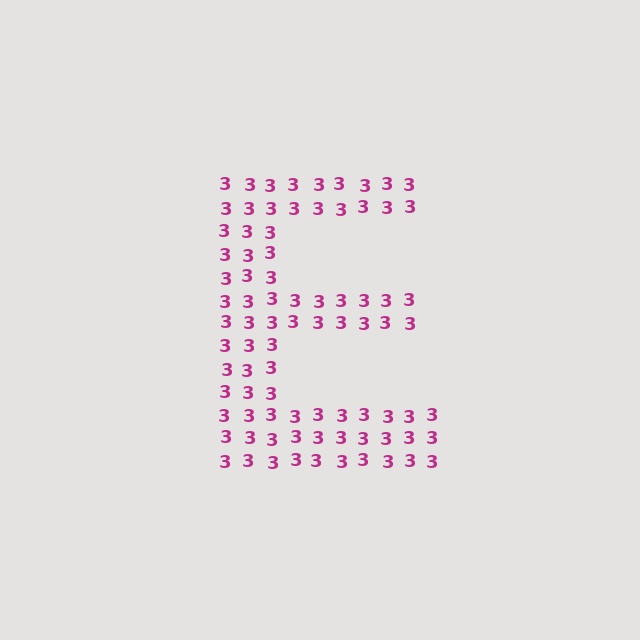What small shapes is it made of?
It is made of small digit 3's.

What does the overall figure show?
The overall figure shows the letter E.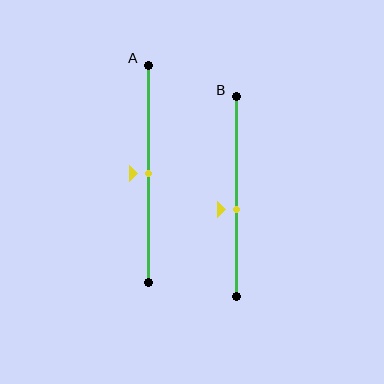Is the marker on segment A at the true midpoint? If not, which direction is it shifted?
Yes, the marker on segment A is at the true midpoint.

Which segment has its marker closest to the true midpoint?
Segment A has its marker closest to the true midpoint.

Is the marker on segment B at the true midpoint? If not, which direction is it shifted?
No, the marker on segment B is shifted downward by about 7% of the segment length.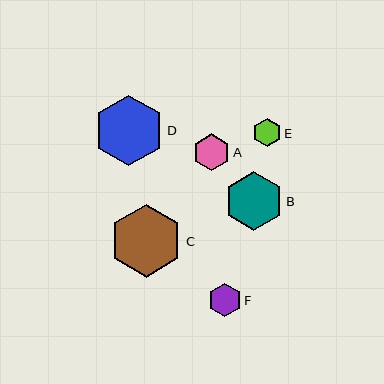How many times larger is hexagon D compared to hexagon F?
Hexagon D is approximately 2.1 times the size of hexagon F.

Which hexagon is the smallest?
Hexagon E is the smallest with a size of approximately 28 pixels.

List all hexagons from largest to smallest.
From largest to smallest: C, D, B, A, F, E.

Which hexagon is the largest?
Hexagon C is the largest with a size of approximately 73 pixels.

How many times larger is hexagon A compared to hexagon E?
Hexagon A is approximately 1.3 times the size of hexagon E.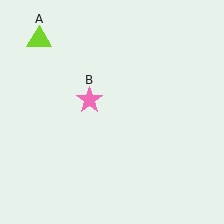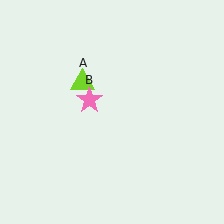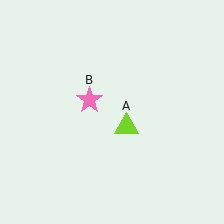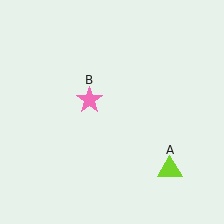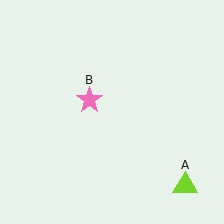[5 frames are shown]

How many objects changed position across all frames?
1 object changed position: lime triangle (object A).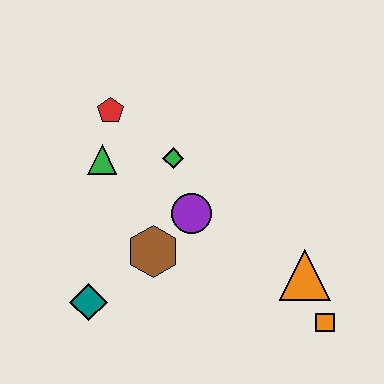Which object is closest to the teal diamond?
The brown hexagon is closest to the teal diamond.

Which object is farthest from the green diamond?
The orange square is farthest from the green diamond.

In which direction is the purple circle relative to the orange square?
The purple circle is to the left of the orange square.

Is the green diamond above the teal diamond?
Yes